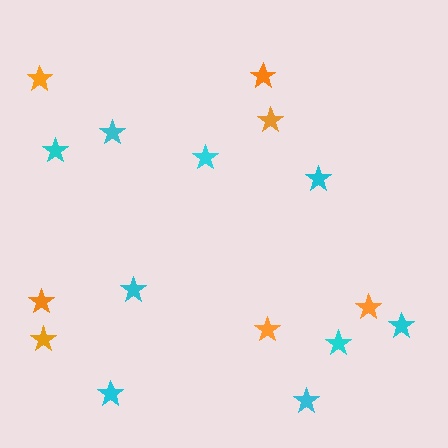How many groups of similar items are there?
There are 2 groups: one group of orange stars (7) and one group of cyan stars (9).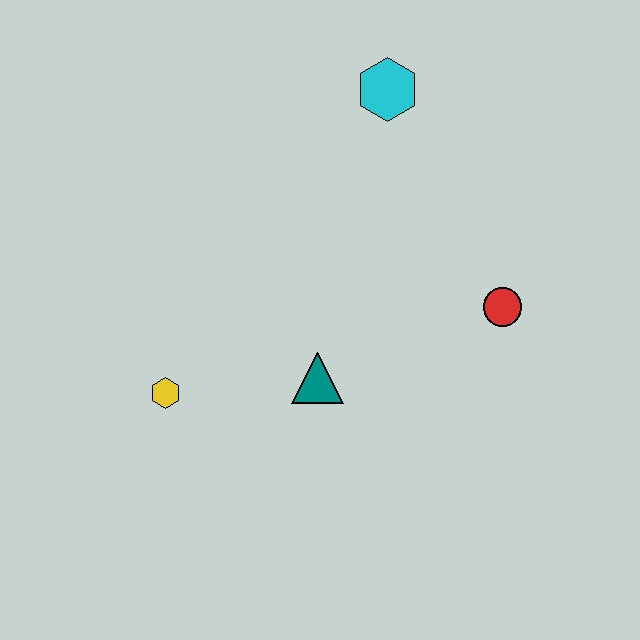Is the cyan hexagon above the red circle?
Yes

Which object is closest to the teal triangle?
The yellow hexagon is closest to the teal triangle.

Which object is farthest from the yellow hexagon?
The cyan hexagon is farthest from the yellow hexagon.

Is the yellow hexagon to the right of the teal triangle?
No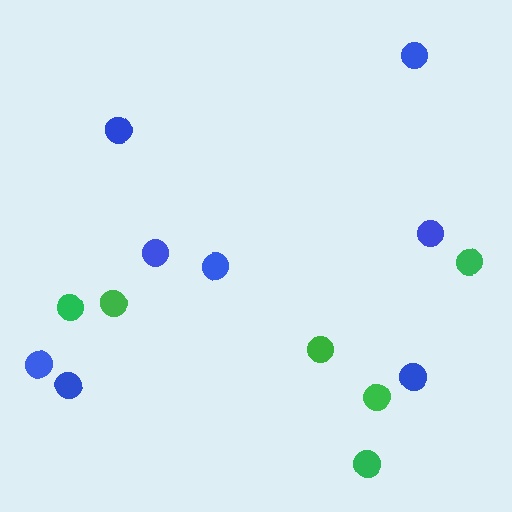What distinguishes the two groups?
There are 2 groups: one group of green circles (6) and one group of blue circles (8).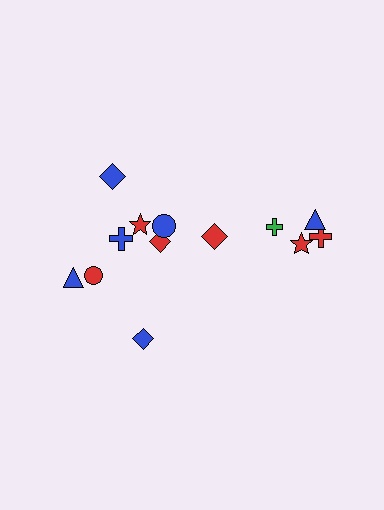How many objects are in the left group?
There are 8 objects.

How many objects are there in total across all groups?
There are 13 objects.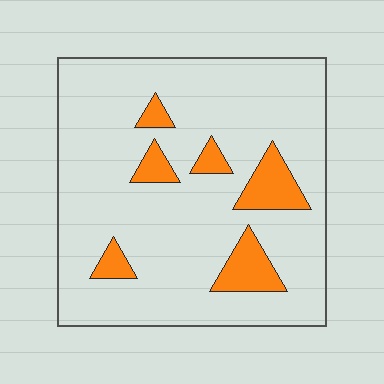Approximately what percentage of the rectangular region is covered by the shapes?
Approximately 15%.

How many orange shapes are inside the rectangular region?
6.